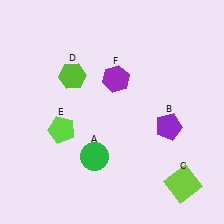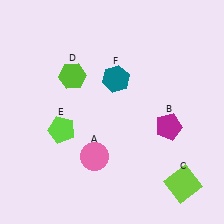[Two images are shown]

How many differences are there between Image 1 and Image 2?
There are 3 differences between the two images.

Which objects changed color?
A changed from green to pink. B changed from purple to magenta. F changed from purple to teal.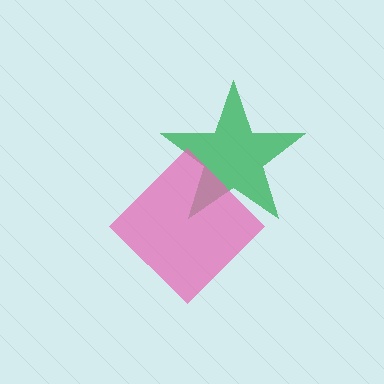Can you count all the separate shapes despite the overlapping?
Yes, there are 2 separate shapes.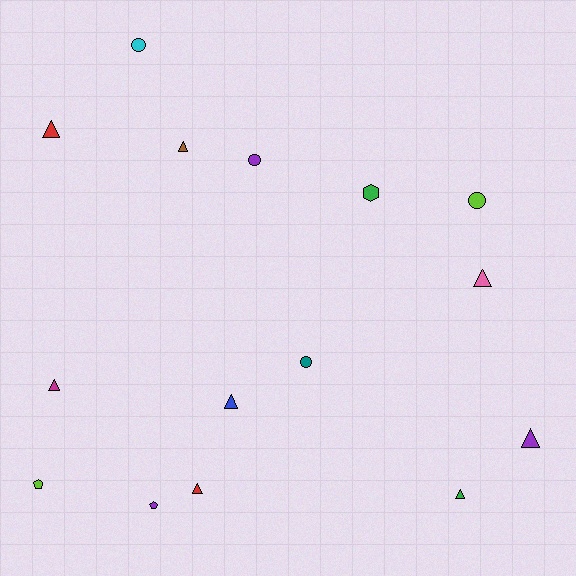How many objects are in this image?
There are 15 objects.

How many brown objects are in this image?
There is 1 brown object.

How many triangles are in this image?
There are 8 triangles.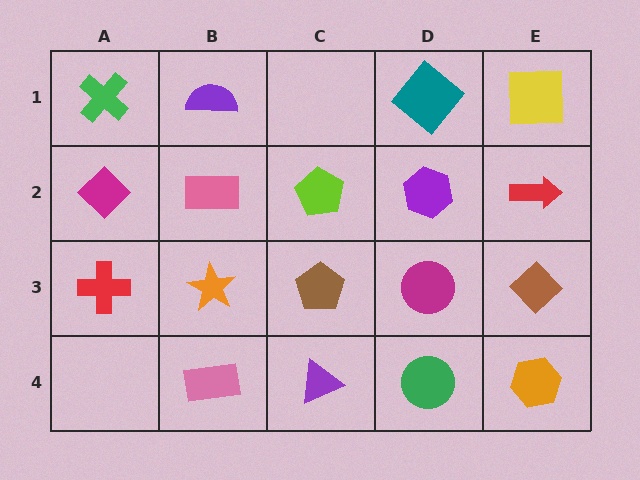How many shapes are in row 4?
4 shapes.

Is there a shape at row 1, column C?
No, that cell is empty.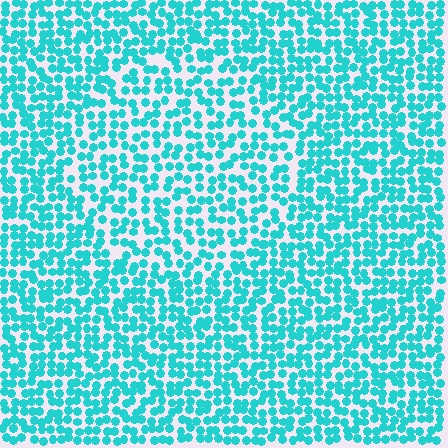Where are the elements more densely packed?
The elements are more densely packed outside the circle boundary.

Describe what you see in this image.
The image contains small cyan elements arranged at two different densities. A circle-shaped region is visible where the elements are less densely packed than the surrounding area.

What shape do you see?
I see a circle.